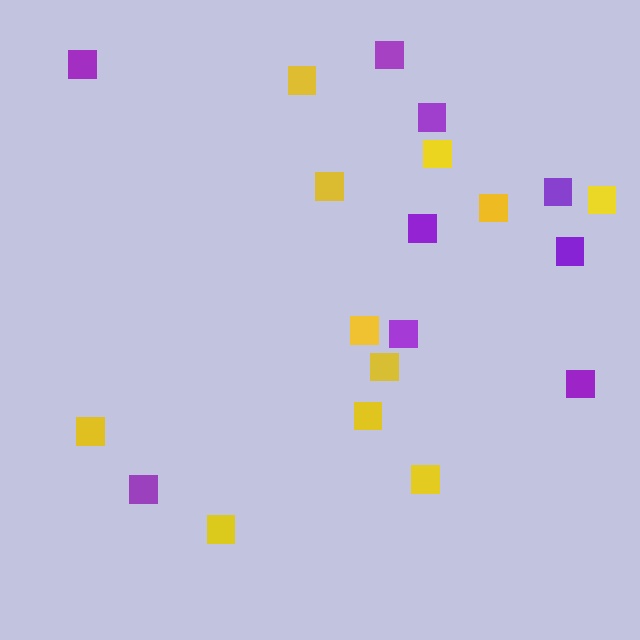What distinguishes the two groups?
There are 2 groups: one group of yellow squares (11) and one group of purple squares (9).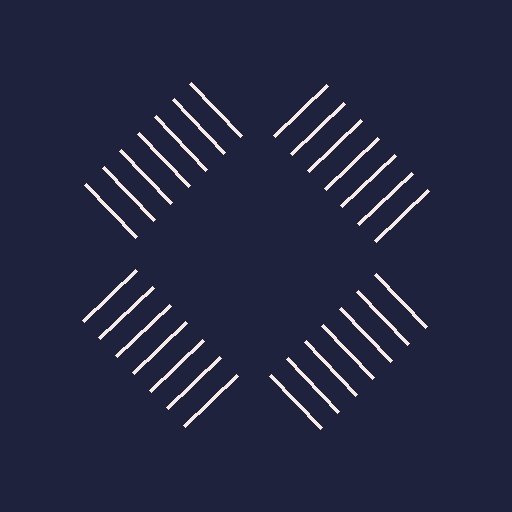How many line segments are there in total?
28 — 7 along each of the 4 edges.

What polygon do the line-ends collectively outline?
An illusory square — the line segments terminate on its edges but no continuous stroke is drawn.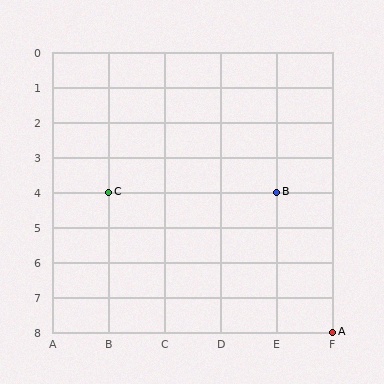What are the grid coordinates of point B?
Point B is at grid coordinates (E, 4).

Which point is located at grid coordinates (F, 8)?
Point A is at (F, 8).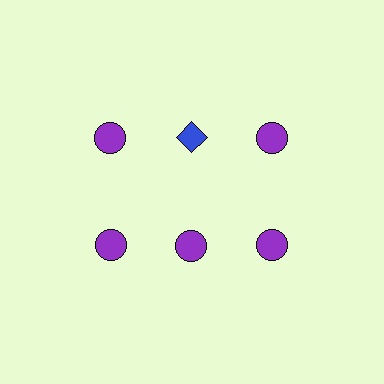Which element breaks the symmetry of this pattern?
The blue diamond in the top row, second from left column breaks the symmetry. All other shapes are purple circles.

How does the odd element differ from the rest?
It differs in both color (blue instead of purple) and shape (diamond instead of circle).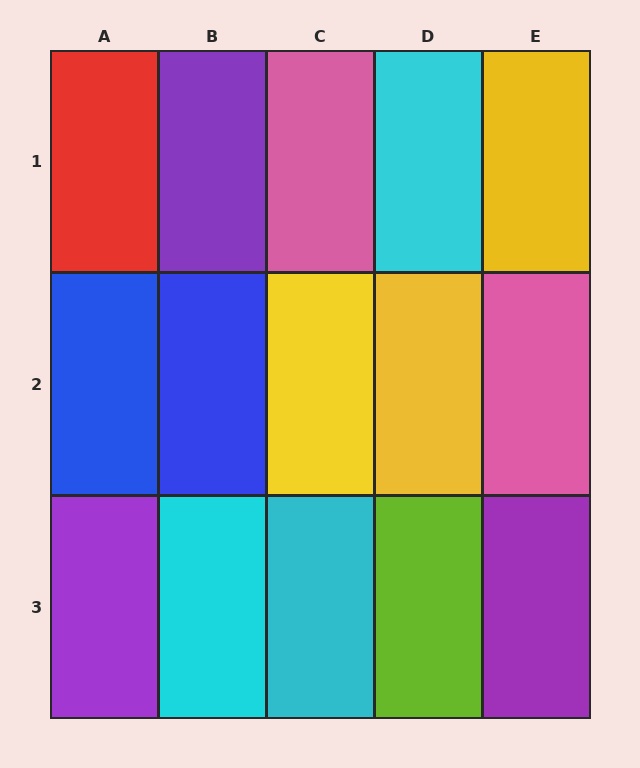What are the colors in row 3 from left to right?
Purple, cyan, cyan, lime, purple.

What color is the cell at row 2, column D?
Yellow.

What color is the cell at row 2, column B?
Blue.